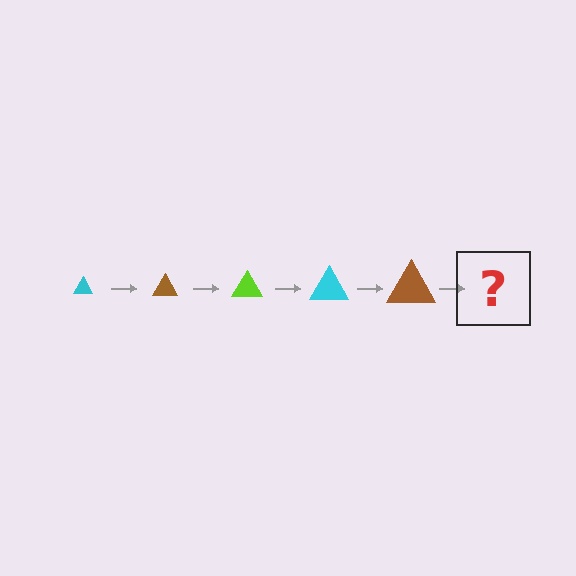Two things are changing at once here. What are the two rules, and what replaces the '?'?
The two rules are that the triangle grows larger each step and the color cycles through cyan, brown, and lime. The '?' should be a lime triangle, larger than the previous one.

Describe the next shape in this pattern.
It should be a lime triangle, larger than the previous one.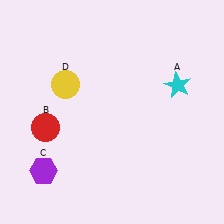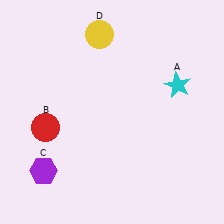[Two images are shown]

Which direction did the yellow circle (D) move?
The yellow circle (D) moved up.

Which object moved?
The yellow circle (D) moved up.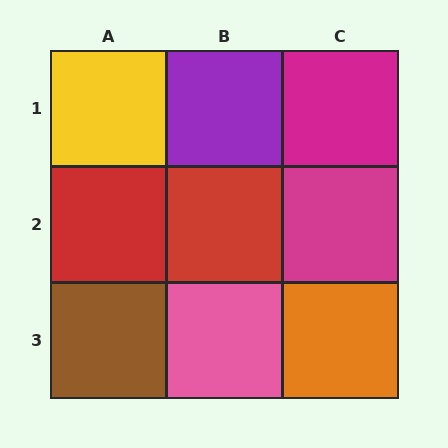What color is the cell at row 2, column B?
Red.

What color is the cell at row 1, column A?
Yellow.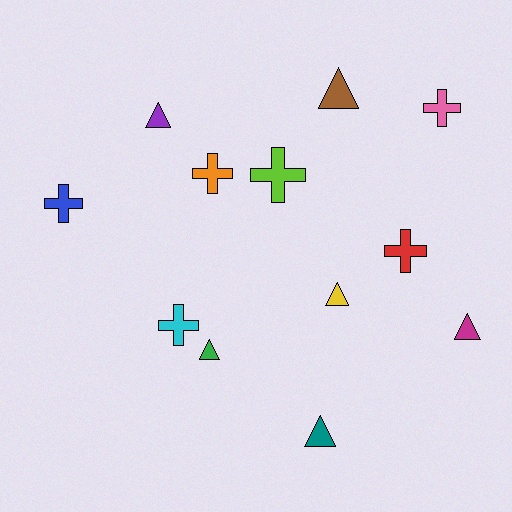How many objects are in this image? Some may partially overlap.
There are 12 objects.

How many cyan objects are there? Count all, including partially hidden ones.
There is 1 cyan object.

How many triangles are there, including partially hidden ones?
There are 6 triangles.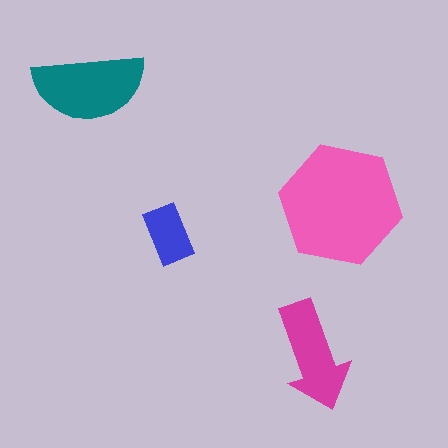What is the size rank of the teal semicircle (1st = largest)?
2nd.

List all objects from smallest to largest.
The blue rectangle, the magenta arrow, the teal semicircle, the pink hexagon.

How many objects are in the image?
There are 4 objects in the image.